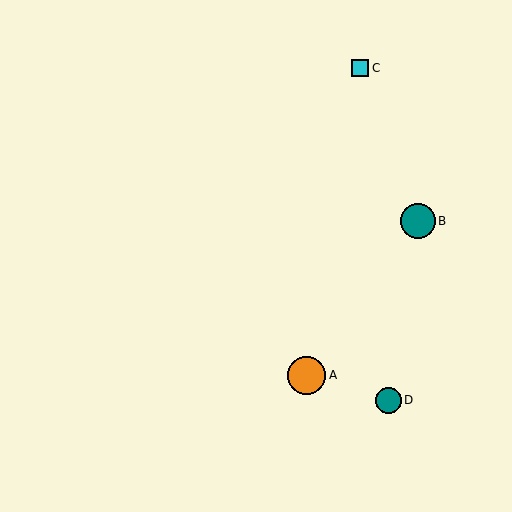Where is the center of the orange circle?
The center of the orange circle is at (307, 376).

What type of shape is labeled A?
Shape A is an orange circle.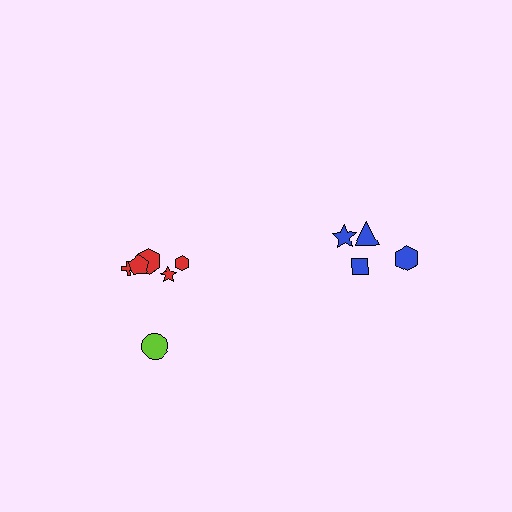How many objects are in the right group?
There are 4 objects.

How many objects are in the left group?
There are 6 objects.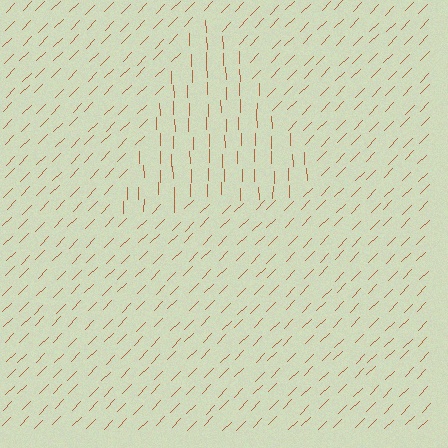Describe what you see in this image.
The image is filled with small brown line segments. A triangle region in the image has lines oriented differently from the surrounding lines, creating a visible texture boundary.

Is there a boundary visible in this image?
Yes, there is a texture boundary formed by a change in line orientation.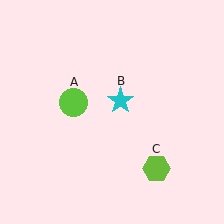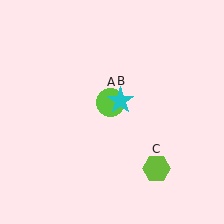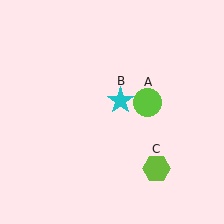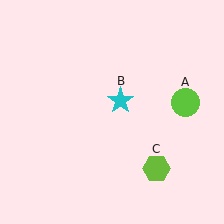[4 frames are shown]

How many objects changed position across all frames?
1 object changed position: lime circle (object A).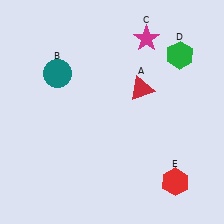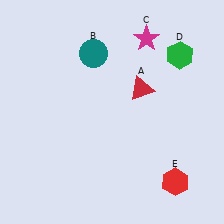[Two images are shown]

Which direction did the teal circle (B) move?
The teal circle (B) moved right.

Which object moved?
The teal circle (B) moved right.